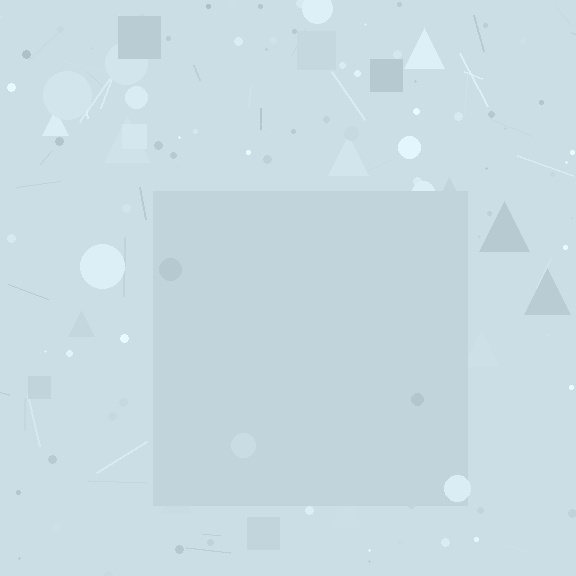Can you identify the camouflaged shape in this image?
The camouflaged shape is a square.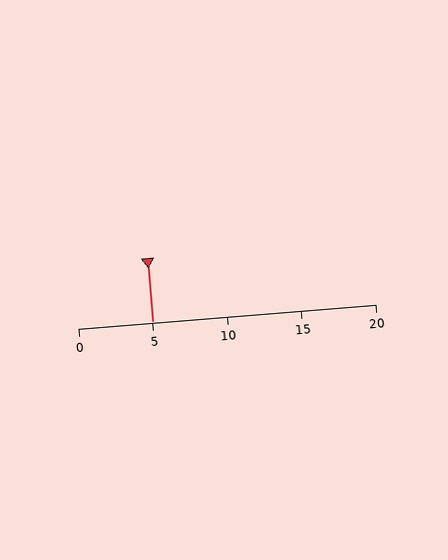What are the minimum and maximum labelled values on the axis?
The axis runs from 0 to 20.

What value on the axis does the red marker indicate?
The marker indicates approximately 5.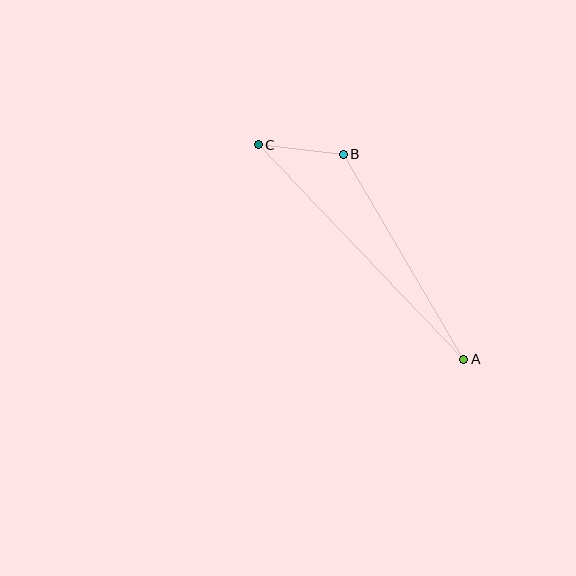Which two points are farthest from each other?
Points A and C are farthest from each other.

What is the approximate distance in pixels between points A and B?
The distance between A and B is approximately 238 pixels.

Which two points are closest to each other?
Points B and C are closest to each other.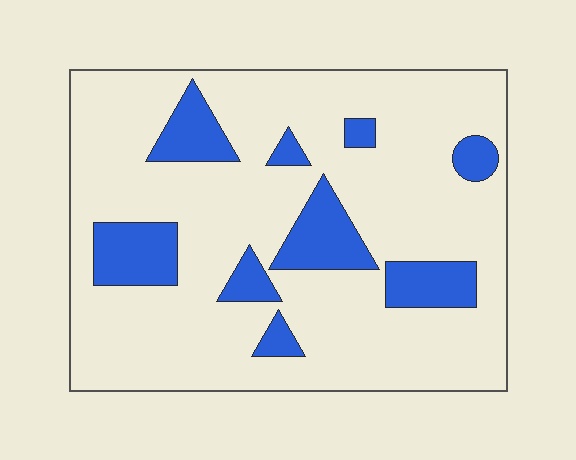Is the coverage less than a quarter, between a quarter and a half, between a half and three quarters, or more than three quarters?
Less than a quarter.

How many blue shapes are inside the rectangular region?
9.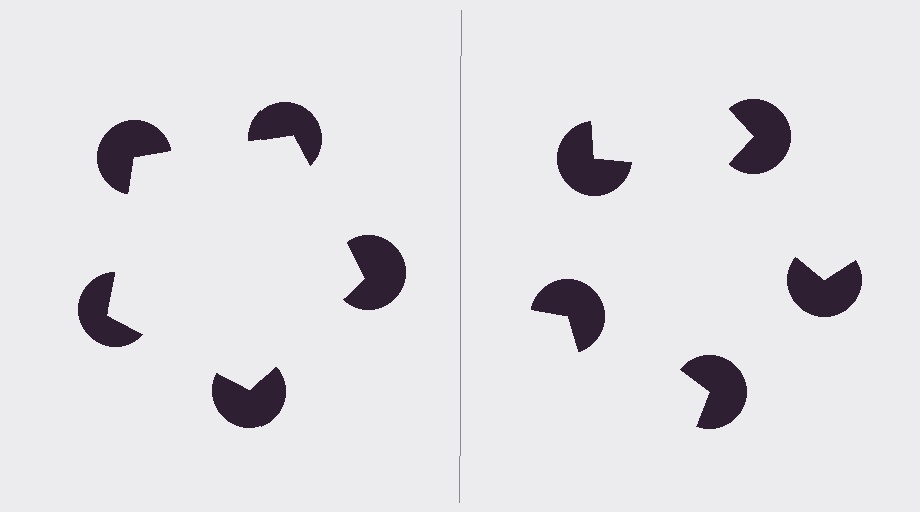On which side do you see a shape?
An illusory pentagon appears on the left side. On the right side the wedge cuts are rotated, so no coherent shape forms.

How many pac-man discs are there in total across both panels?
10 — 5 on each side.